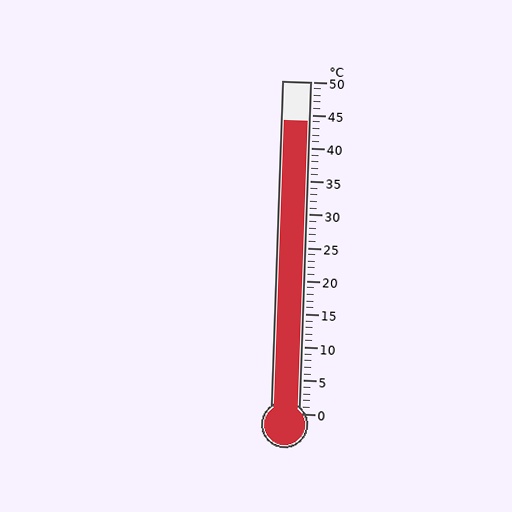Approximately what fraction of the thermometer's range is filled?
The thermometer is filled to approximately 90% of its range.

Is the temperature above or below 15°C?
The temperature is above 15°C.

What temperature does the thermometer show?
The thermometer shows approximately 44°C.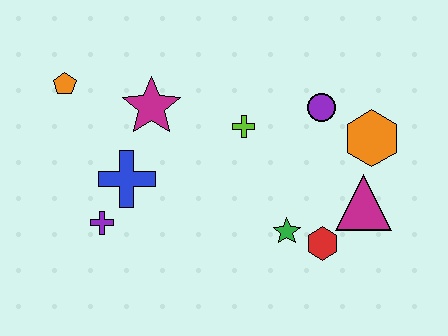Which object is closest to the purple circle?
The orange hexagon is closest to the purple circle.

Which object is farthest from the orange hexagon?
The orange pentagon is farthest from the orange hexagon.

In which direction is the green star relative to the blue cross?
The green star is to the right of the blue cross.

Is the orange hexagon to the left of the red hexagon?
No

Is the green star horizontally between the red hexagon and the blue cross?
Yes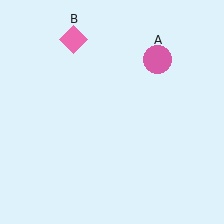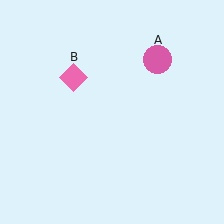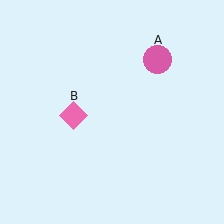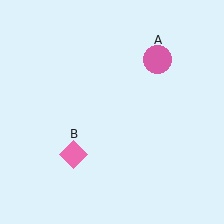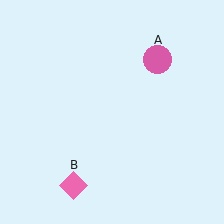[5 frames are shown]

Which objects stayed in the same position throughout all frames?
Pink circle (object A) remained stationary.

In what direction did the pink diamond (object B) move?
The pink diamond (object B) moved down.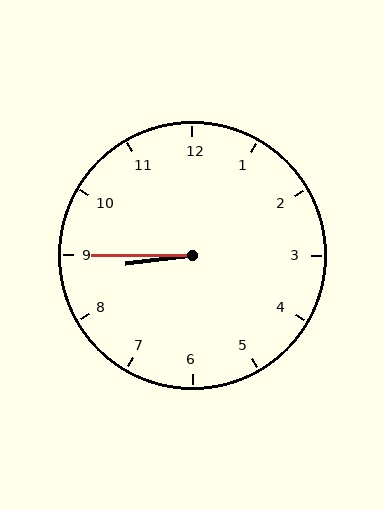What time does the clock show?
8:45.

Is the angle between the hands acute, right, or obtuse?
It is acute.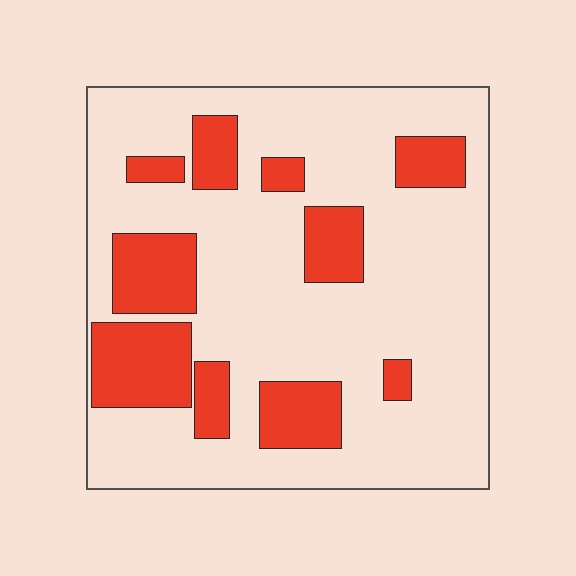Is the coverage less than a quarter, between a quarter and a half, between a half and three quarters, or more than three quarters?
Less than a quarter.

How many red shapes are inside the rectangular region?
10.